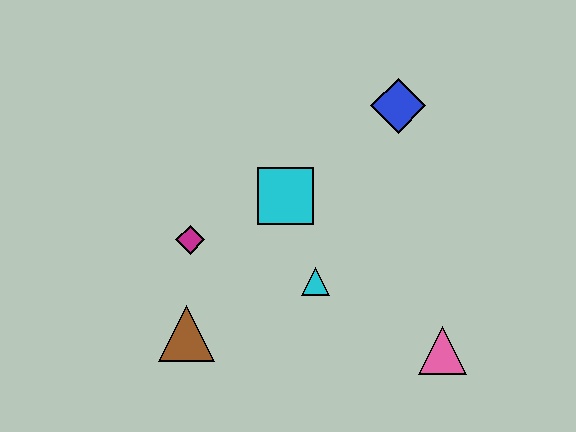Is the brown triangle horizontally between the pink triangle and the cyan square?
No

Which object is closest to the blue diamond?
The cyan square is closest to the blue diamond.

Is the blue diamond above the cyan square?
Yes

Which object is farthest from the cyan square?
The pink triangle is farthest from the cyan square.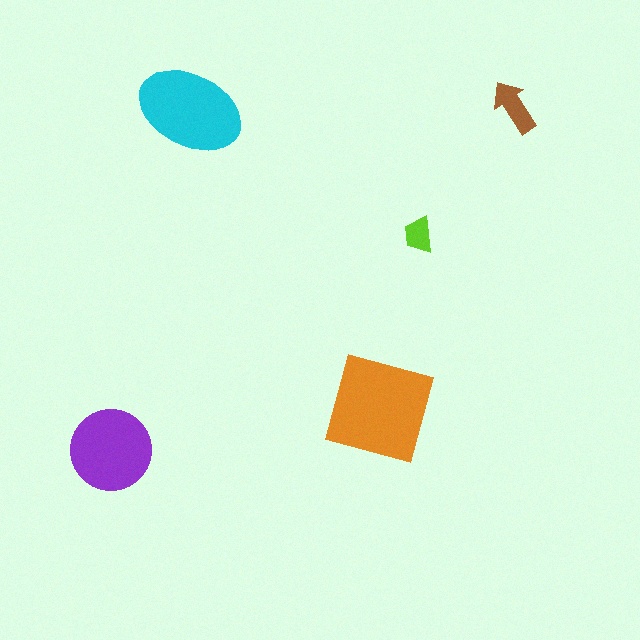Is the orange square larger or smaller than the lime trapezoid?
Larger.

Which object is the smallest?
The lime trapezoid.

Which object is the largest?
The orange square.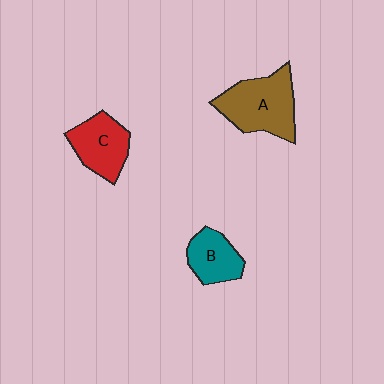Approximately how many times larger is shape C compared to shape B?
Approximately 1.2 times.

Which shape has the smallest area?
Shape B (teal).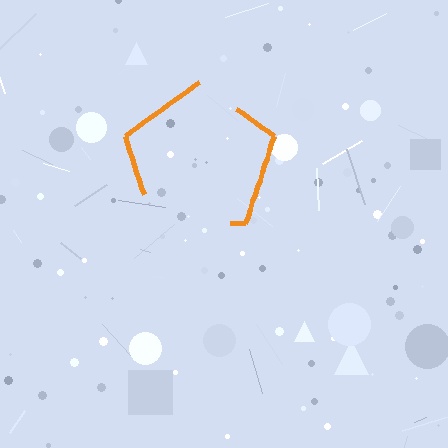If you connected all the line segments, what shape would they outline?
They would outline a pentagon.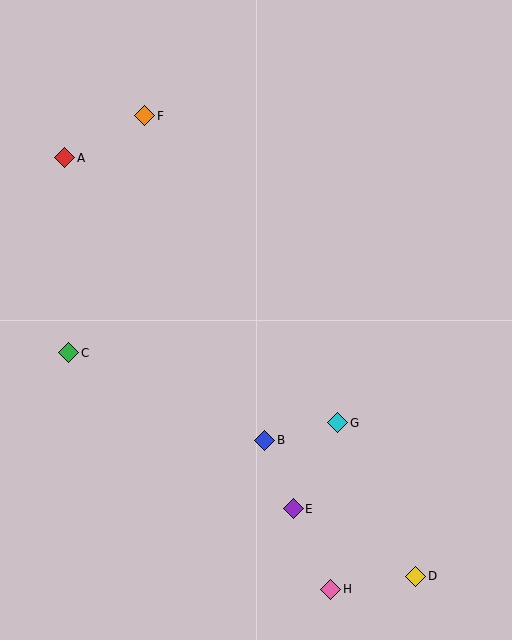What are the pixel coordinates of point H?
Point H is at (331, 589).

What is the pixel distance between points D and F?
The distance between D and F is 534 pixels.